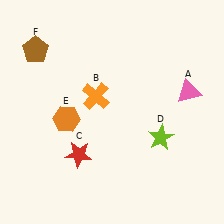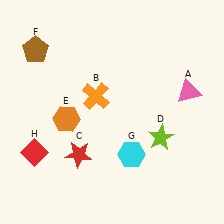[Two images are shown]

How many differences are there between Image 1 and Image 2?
There are 2 differences between the two images.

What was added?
A cyan hexagon (G), a red diamond (H) were added in Image 2.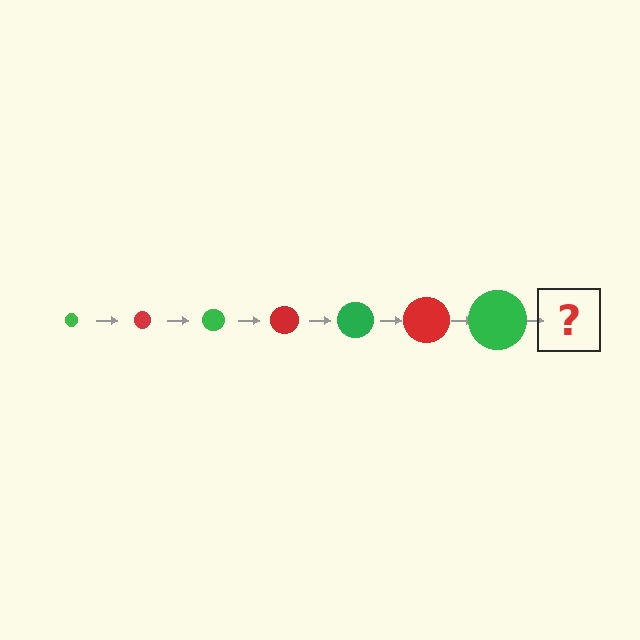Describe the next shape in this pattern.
It should be a red circle, larger than the previous one.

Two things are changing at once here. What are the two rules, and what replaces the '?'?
The two rules are that the circle grows larger each step and the color cycles through green and red. The '?' should be a red circle, larger than the previous one.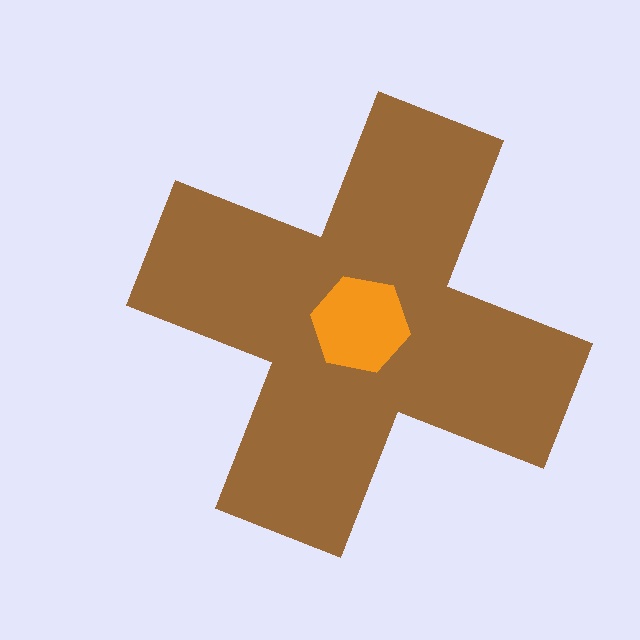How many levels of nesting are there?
2.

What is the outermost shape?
The brown cross.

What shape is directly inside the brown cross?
The orange hexagon.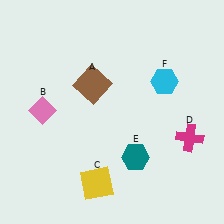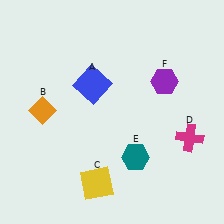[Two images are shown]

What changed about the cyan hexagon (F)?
In Image 1, F is cyan. In Image 2, it changed to purple.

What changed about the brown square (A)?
In Image 1, A is brown. In Image 2, it changed to blue.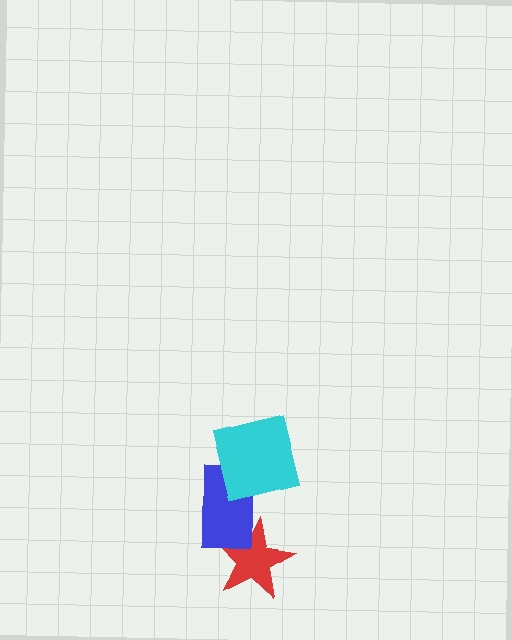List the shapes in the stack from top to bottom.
From top to bottom: the cyan square, the blue rectangle, the red star.